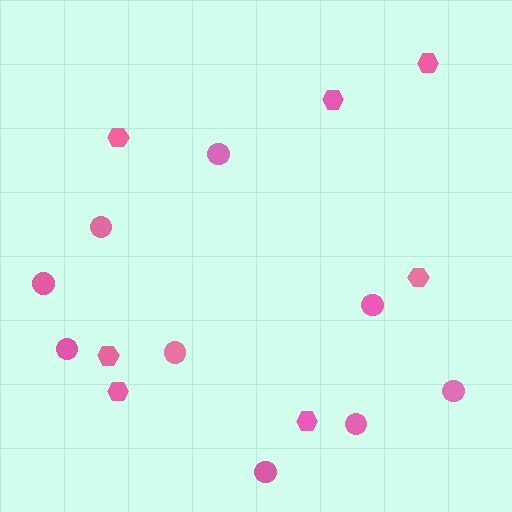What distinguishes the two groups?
There are 2 groups: one group of hexagons (7) and one group of circles (9).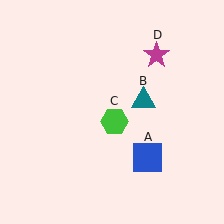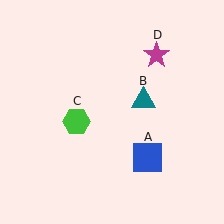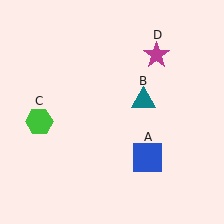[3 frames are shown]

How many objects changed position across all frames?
1 object changed position: green hexagon (object C).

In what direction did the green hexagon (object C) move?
The green hexagon (object C) moved left.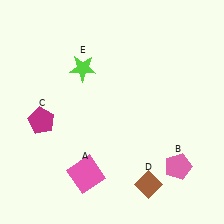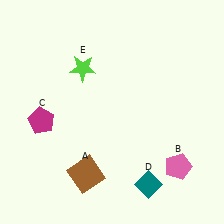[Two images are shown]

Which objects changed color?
A changed from pink to brown. D changed from brown to teal.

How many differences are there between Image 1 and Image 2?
There are 2 differences between the two images.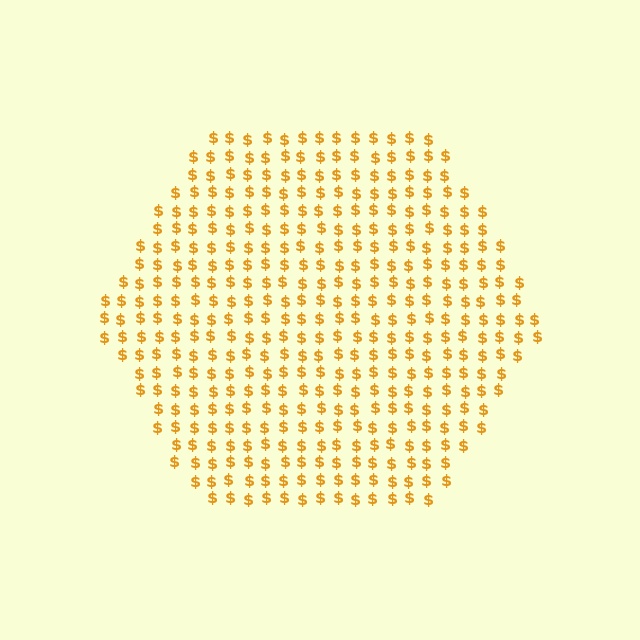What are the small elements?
The small elements are dollar signs.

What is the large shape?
The large shape is a hexagon.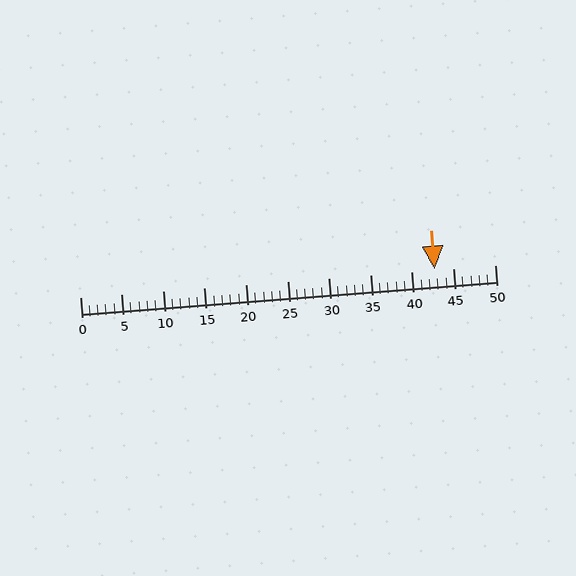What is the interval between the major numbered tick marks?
The major tick marks are spaced 5 units apart.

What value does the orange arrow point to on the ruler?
The orange arrow points to approximately 43.